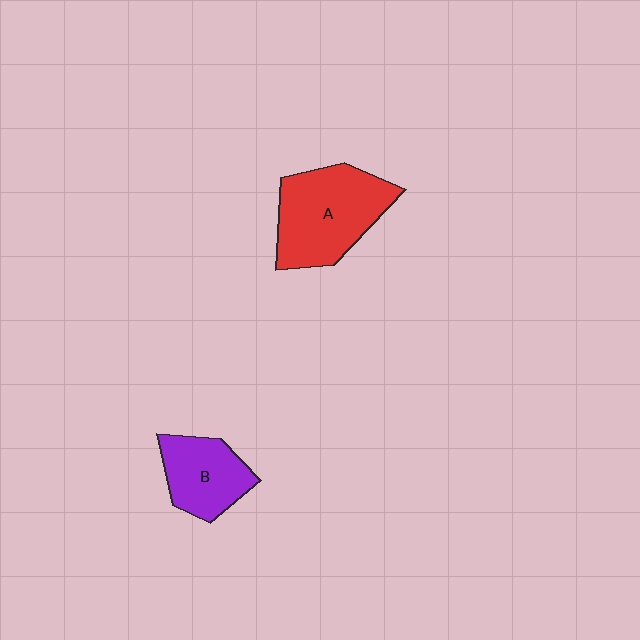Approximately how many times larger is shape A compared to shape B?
Approximately 1.5 times.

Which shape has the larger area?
Shape A (red).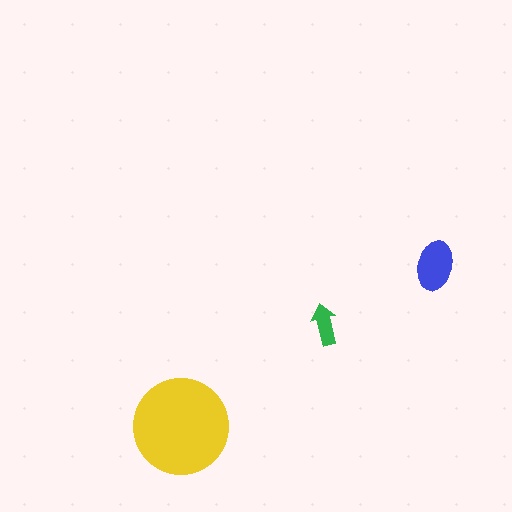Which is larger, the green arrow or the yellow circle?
The yellow circle.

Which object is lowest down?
The yellow circle is bottommost.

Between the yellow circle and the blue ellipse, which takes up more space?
The yellow circle.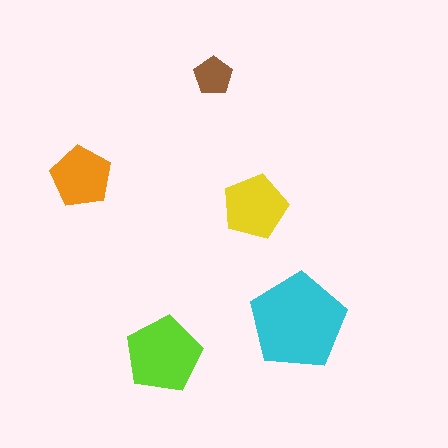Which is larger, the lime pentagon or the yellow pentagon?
The lime one.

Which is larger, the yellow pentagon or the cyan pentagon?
The cyan one.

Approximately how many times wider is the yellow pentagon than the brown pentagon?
About 1.5 times wider.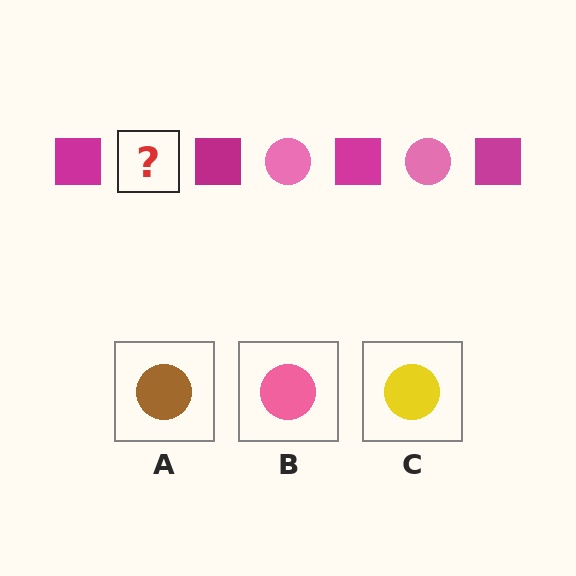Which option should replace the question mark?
Option B.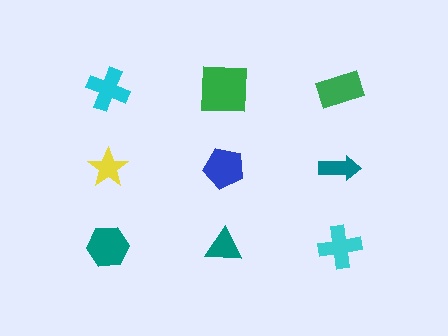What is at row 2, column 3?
A teal arrow.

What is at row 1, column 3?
A green rectangle.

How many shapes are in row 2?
3 shapes.